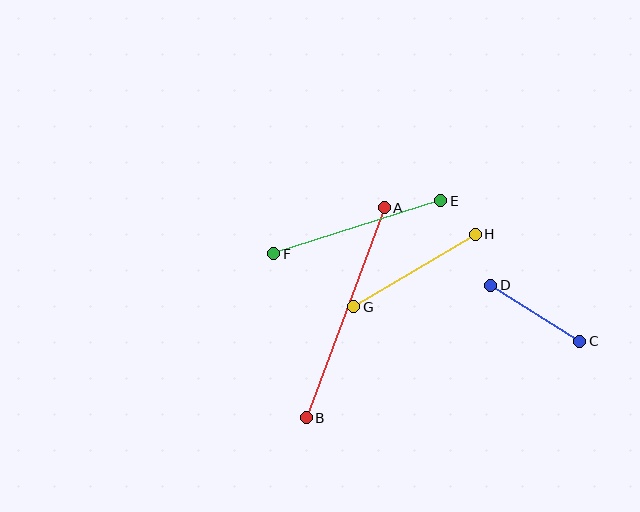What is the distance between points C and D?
The distance is approximately 105 pixels.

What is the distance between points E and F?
The distance is approximately 175 pixels.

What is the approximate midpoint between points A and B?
The midpoint is at approximately (345, 313) pixels.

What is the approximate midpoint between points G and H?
The midpoint is at approximately (415, 270) pixels.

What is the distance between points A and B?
The distance is approximately 224 pixels.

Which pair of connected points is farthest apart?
Points A and B are farthest apart.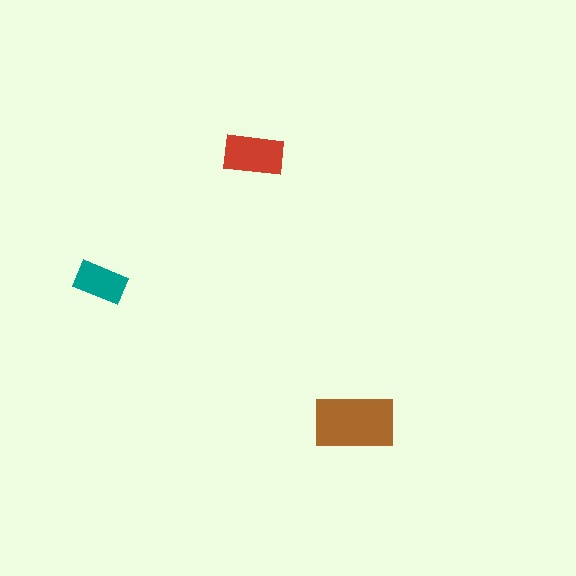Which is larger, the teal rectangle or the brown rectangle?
The brown one.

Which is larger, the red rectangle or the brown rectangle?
The brown one.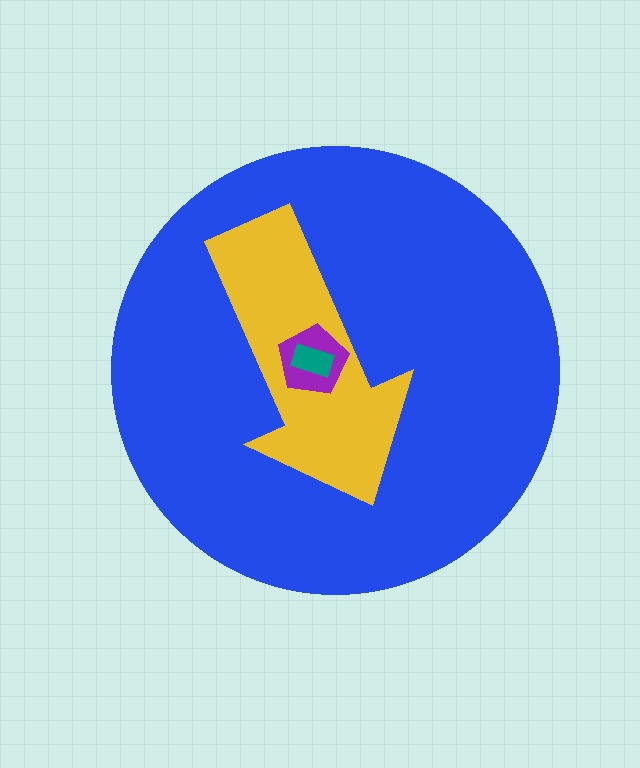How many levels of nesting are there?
4.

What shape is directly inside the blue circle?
The yellow arrow.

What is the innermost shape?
The teal rectangle.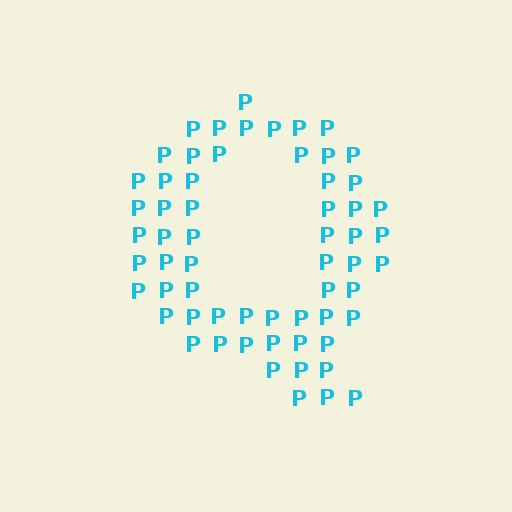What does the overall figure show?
The overall figure shows the letter Q.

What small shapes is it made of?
It is made of small letter P's.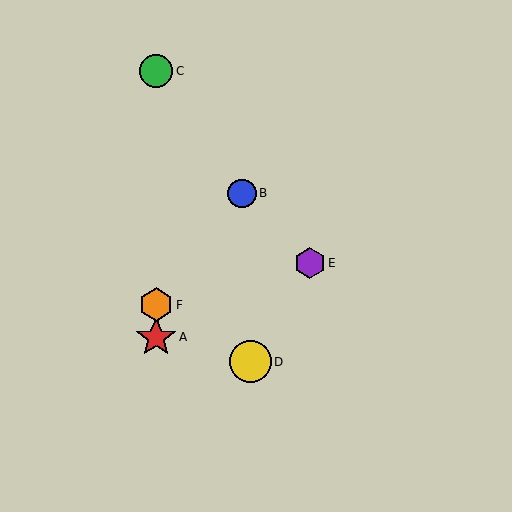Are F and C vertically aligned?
Yes, both are at x≈156.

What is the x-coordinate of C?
Object C is at x≈156.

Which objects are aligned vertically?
Objects A, C, F are aligned vertically.